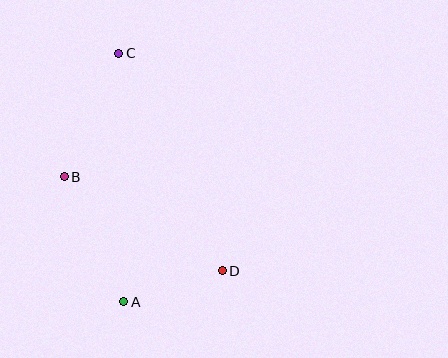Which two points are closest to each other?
Points A and D are closest to each other.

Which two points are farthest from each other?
Points A and C are farthest from each other.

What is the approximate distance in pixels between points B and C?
The distance between B and C is approximately 135 pixels.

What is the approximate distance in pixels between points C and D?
The distance between C and D is approximately 241 pixels.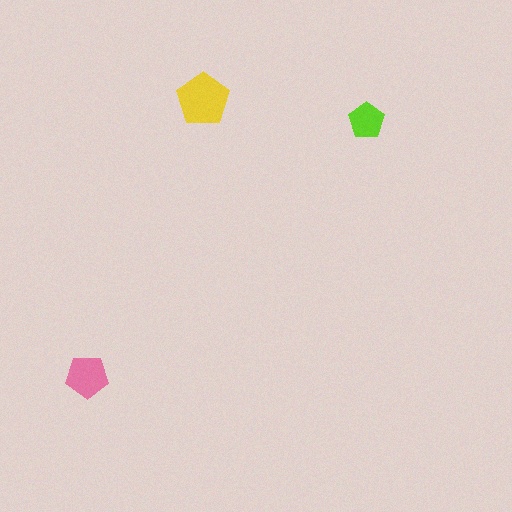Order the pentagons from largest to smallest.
the yellow one, the pink one, the lime one.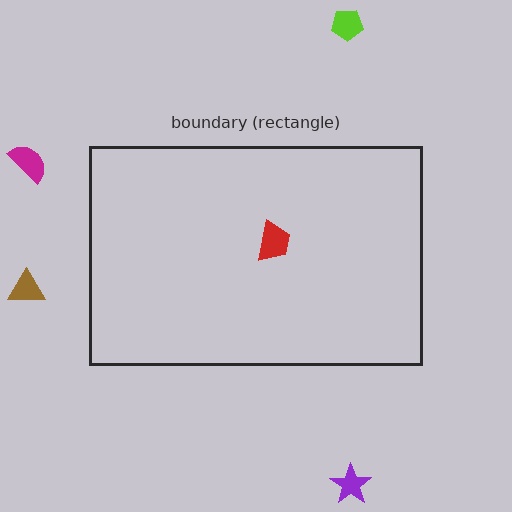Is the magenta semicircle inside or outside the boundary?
Outside.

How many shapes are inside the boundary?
1 inside, 4 outside.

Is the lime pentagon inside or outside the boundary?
Outside.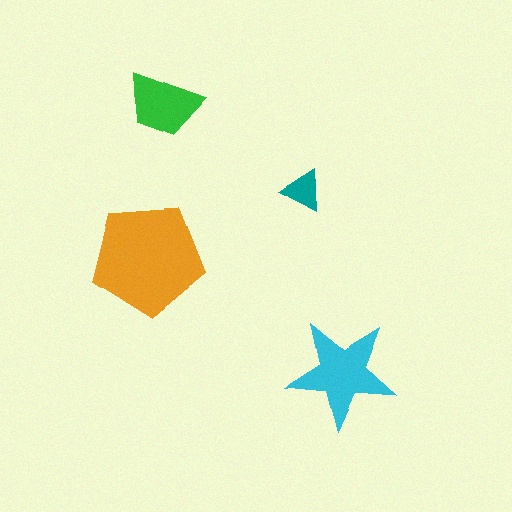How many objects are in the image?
There are 4 objects in the image.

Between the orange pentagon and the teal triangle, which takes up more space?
The orange pentagon.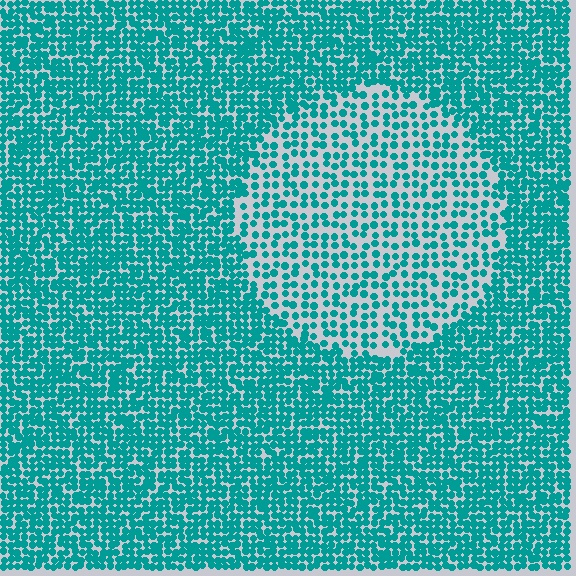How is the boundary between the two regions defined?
The boundary is defined by a change in element density (approximately 2.0x ratio). All elements are the same color, size, and shape.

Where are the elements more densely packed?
The elements are more densely packed outside the circle boundary.